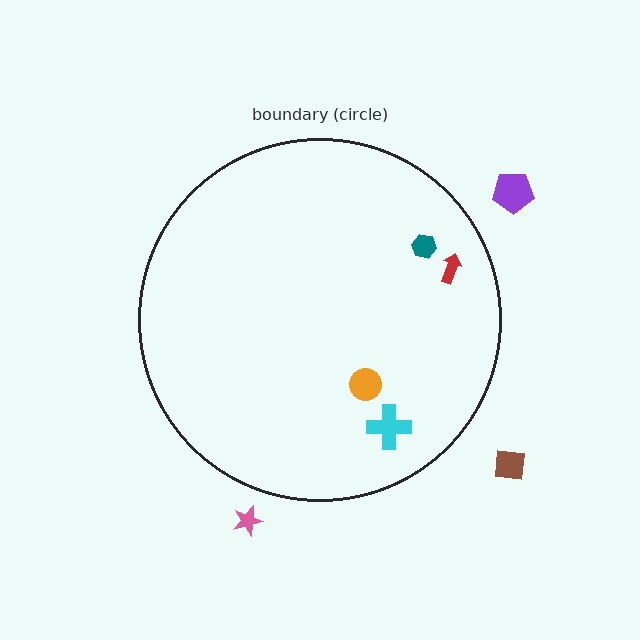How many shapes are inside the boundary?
4 inside, 3 outside.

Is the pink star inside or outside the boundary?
Outside.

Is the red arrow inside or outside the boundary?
Inside.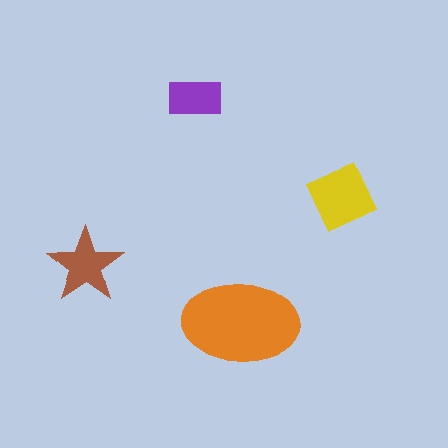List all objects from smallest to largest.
The purple rectangle, the brown star, the yellow square, the orange ellipse.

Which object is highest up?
The purple rectangle is topmost.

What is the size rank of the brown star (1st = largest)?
3rd.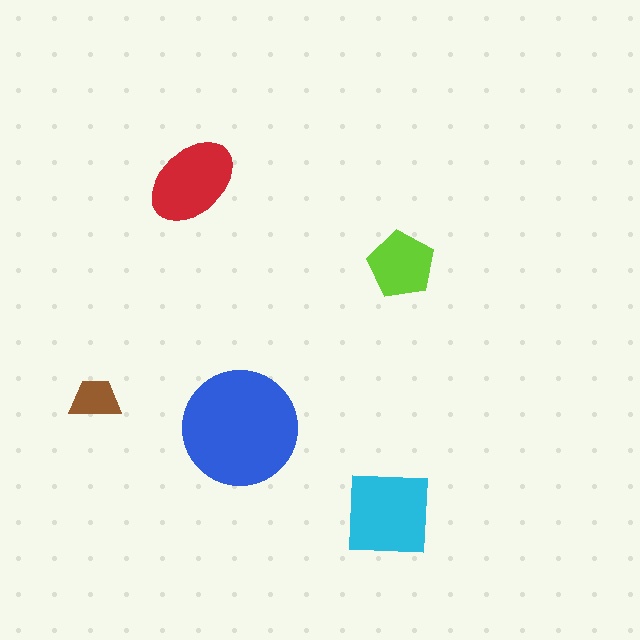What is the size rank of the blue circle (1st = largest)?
1st.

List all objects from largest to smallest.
The blue circle, the cyan square, the red ellipse, the lime pentagon, the brown trapezoid.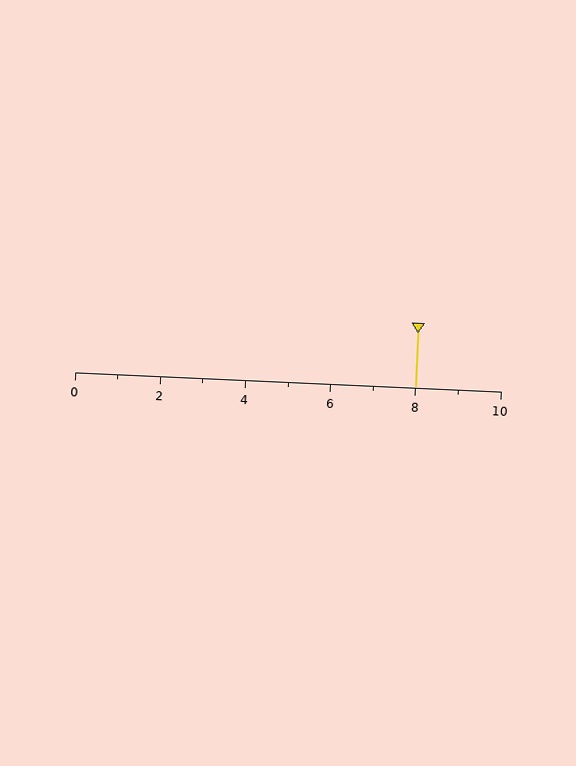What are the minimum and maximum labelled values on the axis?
The axis runs from 0 to 10.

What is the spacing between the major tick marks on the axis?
The major ticks are spaced 2 apart.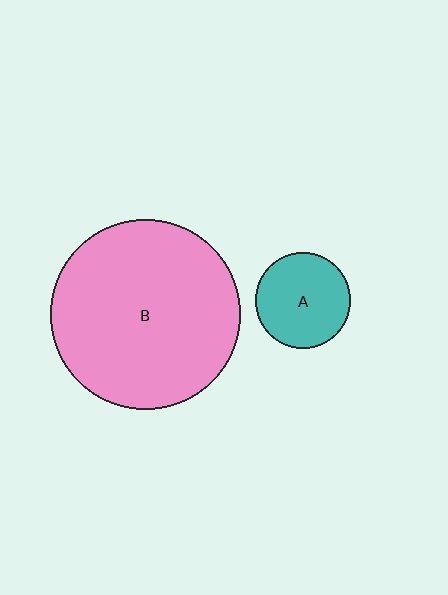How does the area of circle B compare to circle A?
Approximately 3.9 times.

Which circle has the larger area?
Circle B (pink).